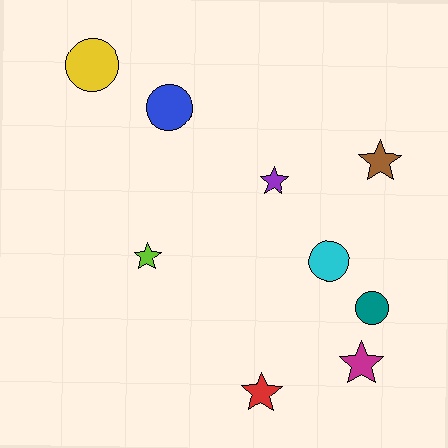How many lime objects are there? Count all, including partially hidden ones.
There is 1 lime object.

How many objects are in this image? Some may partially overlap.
There are 9 objects.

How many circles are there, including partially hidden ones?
There are 4 circles.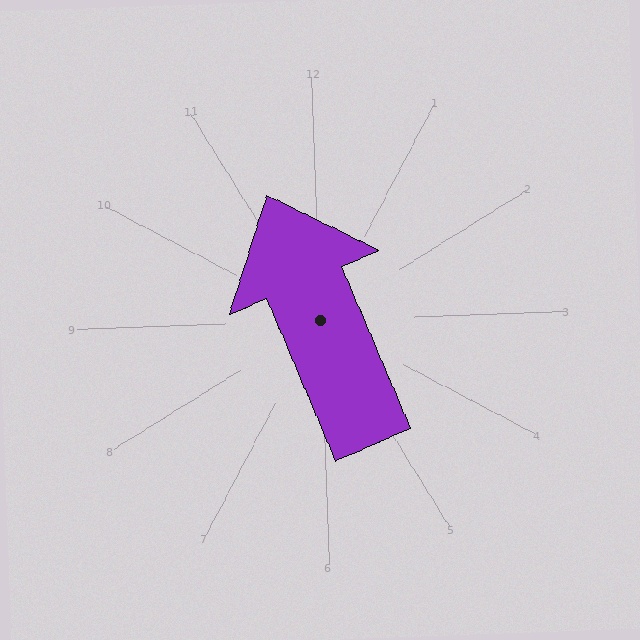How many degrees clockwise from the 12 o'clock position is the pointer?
Approximately 339 degrees.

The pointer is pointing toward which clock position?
Roughly 11 o'clock.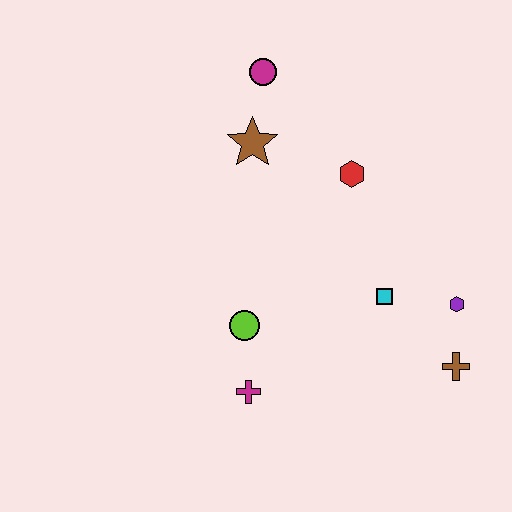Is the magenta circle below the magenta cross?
No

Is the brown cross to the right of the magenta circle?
Yes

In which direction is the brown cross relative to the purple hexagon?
The brown cross is below the purple hexagon.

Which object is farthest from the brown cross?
The magenta circle is farthest from the brown cross.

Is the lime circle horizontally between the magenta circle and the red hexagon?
No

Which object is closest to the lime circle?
The magenta cross is closest to the lime circle.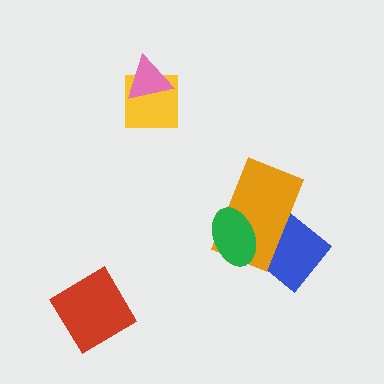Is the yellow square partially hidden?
Yes, it is partially covered by another shape.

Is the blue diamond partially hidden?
Yes, it is partially covered by another shape.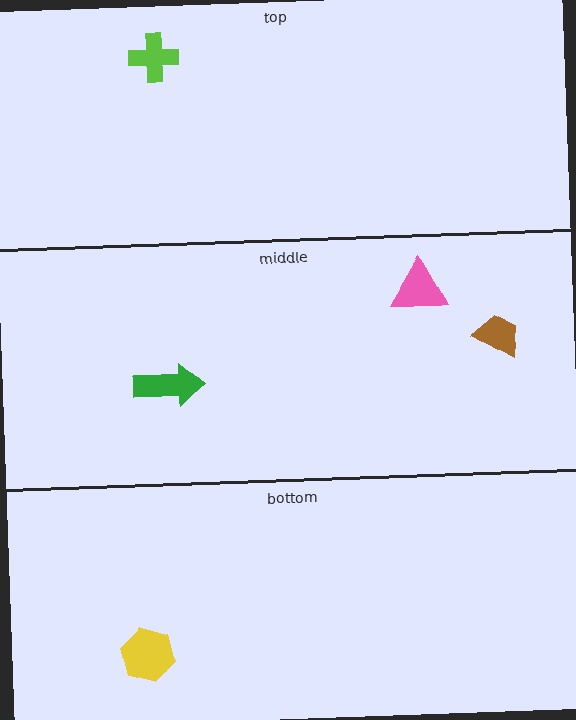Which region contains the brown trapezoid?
The middle region.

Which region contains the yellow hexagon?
The bottom region.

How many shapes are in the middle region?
3.